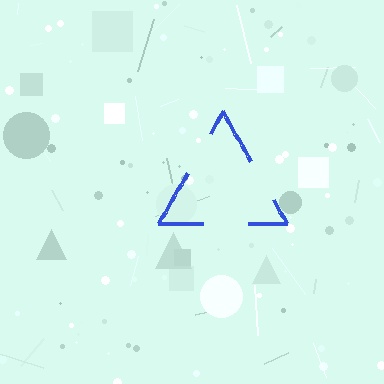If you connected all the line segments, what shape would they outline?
They would outline a triangle.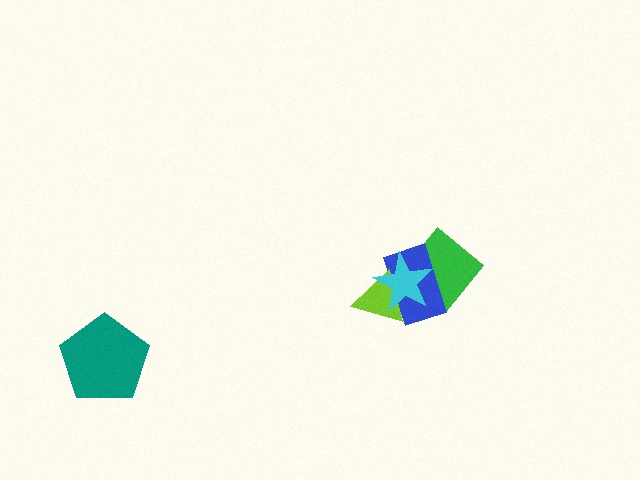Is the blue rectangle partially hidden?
Yes, it is partially covered by another shape.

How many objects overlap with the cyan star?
3 objects overlap with the cyan star.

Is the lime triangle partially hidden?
Yes, it is partially covered by another shape.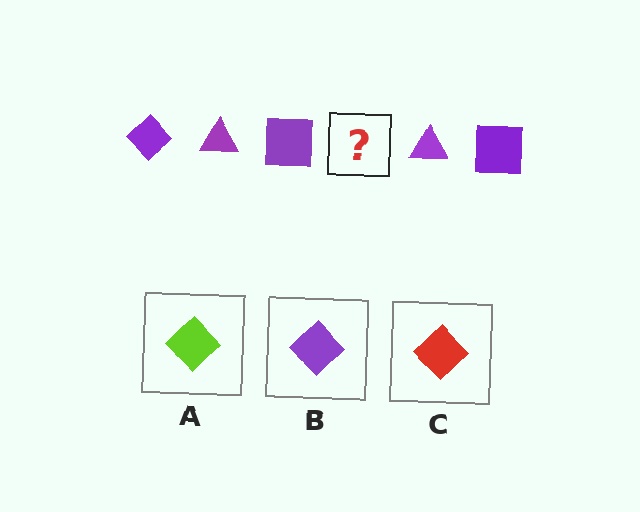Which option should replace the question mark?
Option B.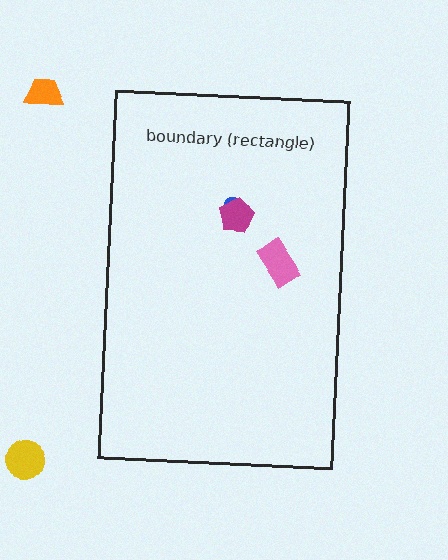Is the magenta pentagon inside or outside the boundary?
Inside.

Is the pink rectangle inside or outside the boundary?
Inside.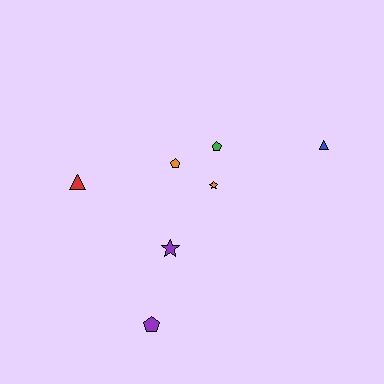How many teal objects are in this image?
There are no teal objects.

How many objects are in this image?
There are 7 objects.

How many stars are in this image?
There are 2 stars.